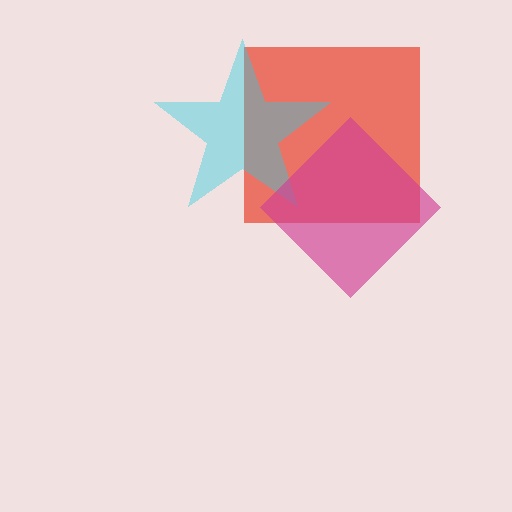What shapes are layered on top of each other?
The layered shapes are: a red square, a cyan star, a magenta diamond.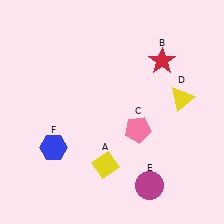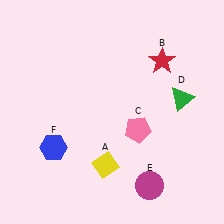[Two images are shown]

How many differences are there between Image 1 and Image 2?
There is 1 difference between the two images.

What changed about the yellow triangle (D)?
In Image 1, D is yellow. In Image 2, it changed to green.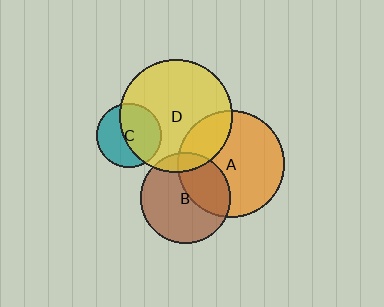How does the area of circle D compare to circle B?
Approximately 1.6 times.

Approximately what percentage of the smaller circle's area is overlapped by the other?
Approximately 10%.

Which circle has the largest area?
Circle D (yellow).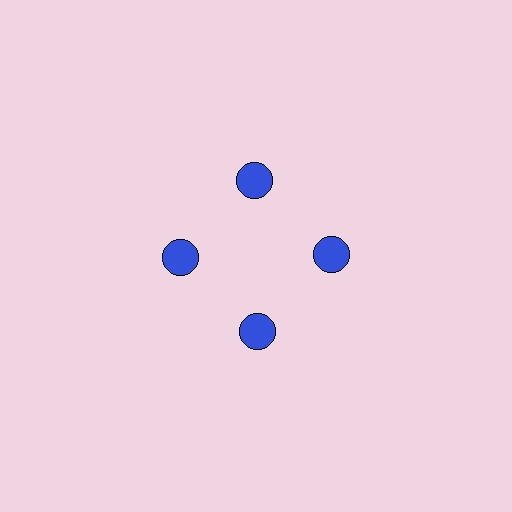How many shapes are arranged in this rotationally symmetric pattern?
There are 4 shapes, arranged in 4 groups of 1.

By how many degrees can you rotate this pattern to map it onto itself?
The pattern maps onto itself every 90 degrees of rotation.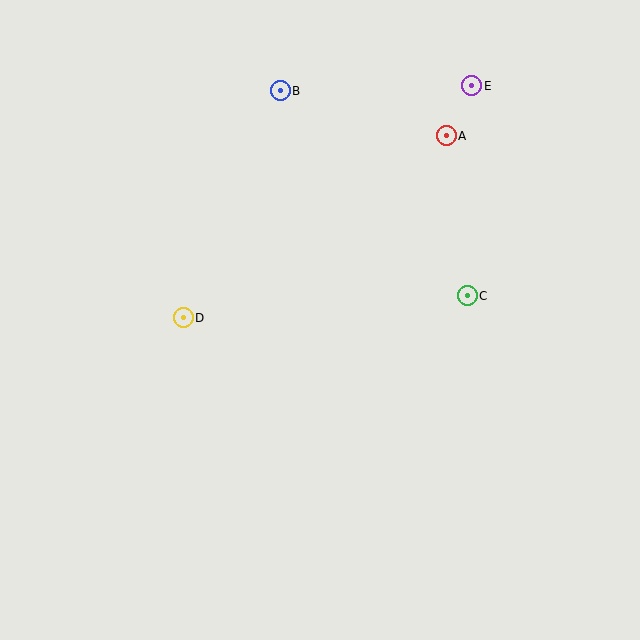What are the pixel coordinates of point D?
Point D is at (183, 318).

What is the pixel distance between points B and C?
The distance between B and C is 278 pixels.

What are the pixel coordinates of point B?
Point B is at (280, 91).